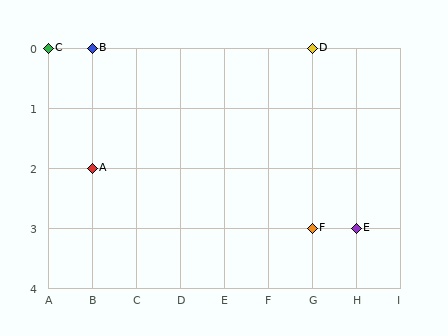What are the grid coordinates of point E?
Point E is at grid coordinates (H, 3).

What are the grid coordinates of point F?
Point F is at grid coordinates (G, 3).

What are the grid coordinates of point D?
Point D is at grid coordinates (G, 0).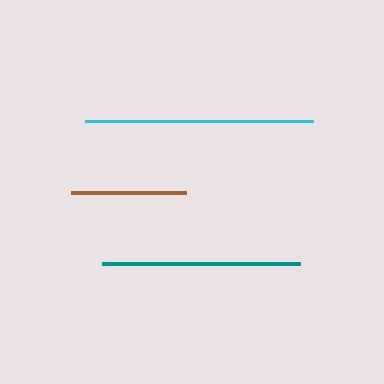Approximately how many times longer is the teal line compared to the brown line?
The teal line is approximately 1.7 times the length of the brown line.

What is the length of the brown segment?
The brown segment is approximately 115 pixels long.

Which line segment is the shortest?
The brown line is the shortest at approximately 115 pixels.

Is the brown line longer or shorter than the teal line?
The teal line is longer than the brown line.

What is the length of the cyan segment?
The cyan segment is approximately 228 pixels long.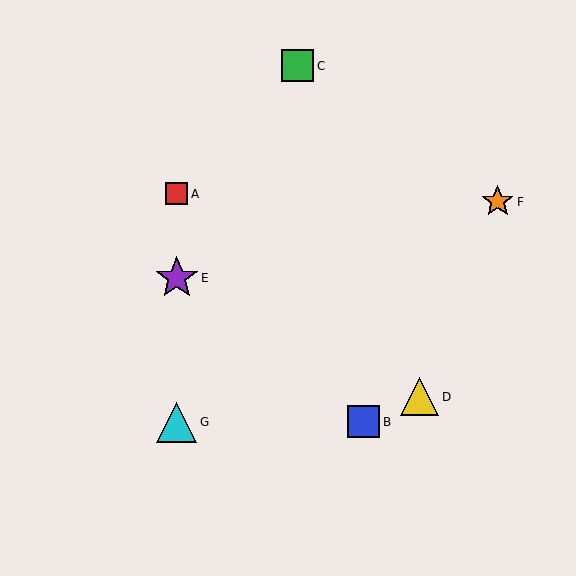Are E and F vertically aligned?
No, E is at x≈177 and F is at x≈498.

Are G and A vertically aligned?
Yes, both are at x≈177.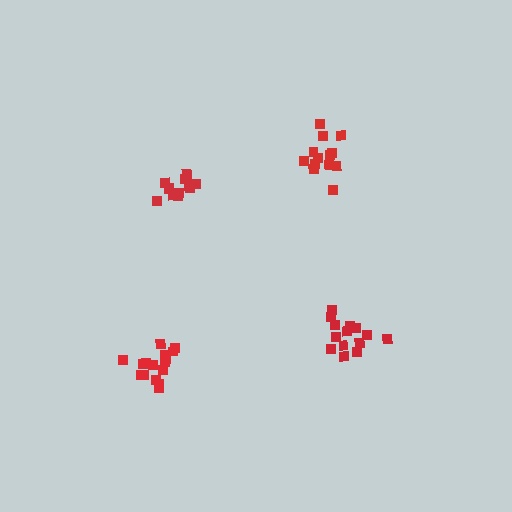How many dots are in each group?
Group 1: 14 dots, Group 2: 12 dots, Group 3: 13 dots, Group 4: 16 dots (55 total).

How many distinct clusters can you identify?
There are 4 distinct clusters.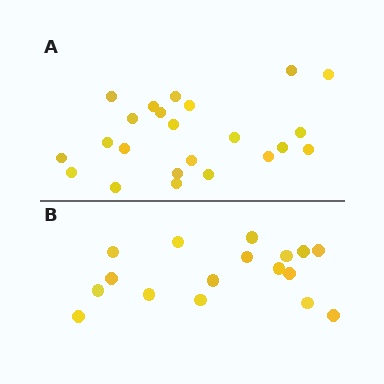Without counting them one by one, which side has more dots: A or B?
Region A (the top region) has more dots.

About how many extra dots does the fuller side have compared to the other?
Region A has about 6 more dots than region B.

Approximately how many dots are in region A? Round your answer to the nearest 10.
About 20 dots. (The exact count is 23, which rounds to 20.)